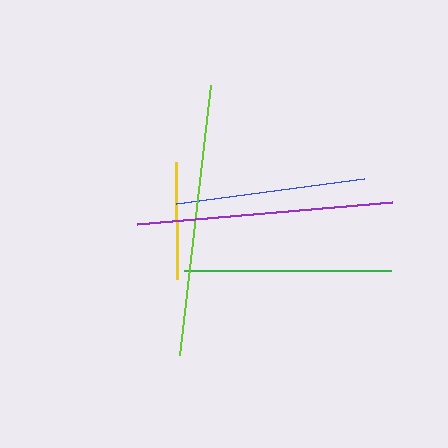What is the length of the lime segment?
The lime segment is approximately 272 pixels long.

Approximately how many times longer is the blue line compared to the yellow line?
The blue line is approximately 1.6 times the length of the yellow line.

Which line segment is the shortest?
The yellow line is the shortest at approximately 117 pixels.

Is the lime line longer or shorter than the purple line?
The lime line is longer than the purple line.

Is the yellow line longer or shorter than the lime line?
The lime line is longer than the yellow line.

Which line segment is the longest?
The lime line is the longest at approximately 272 pixels.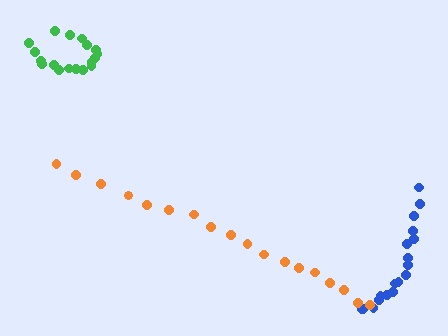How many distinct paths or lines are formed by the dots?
There are 3 distinct paths.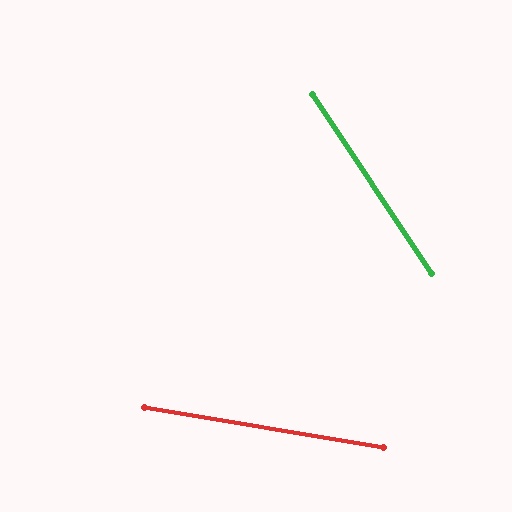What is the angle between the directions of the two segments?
Approximately 47 degrees.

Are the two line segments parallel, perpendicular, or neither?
Neither parallel nor perpendicular — they differ by about 47°.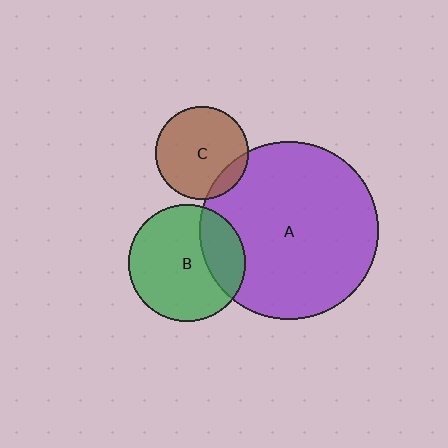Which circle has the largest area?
Circle A (purple).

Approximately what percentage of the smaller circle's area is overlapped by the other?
Approximately 10%.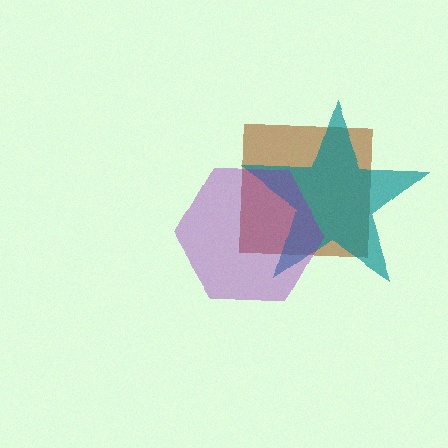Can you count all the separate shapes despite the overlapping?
Yes, there are 3 separate shapes.